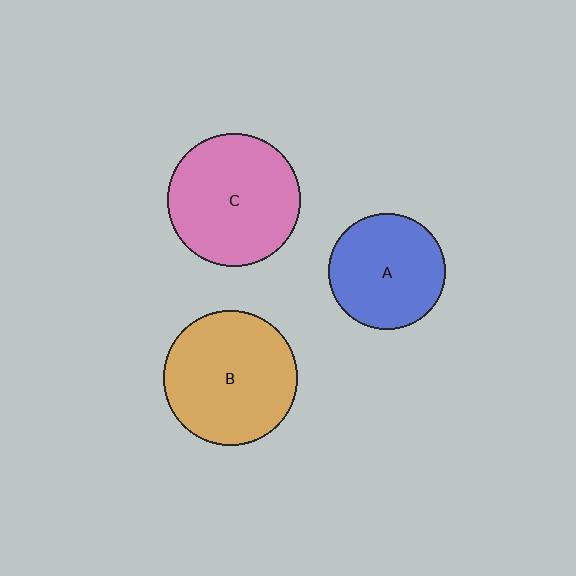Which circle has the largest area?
Circle B (orange).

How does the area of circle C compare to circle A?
Approximately 1.3 times.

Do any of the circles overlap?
No, none of the circles overlap.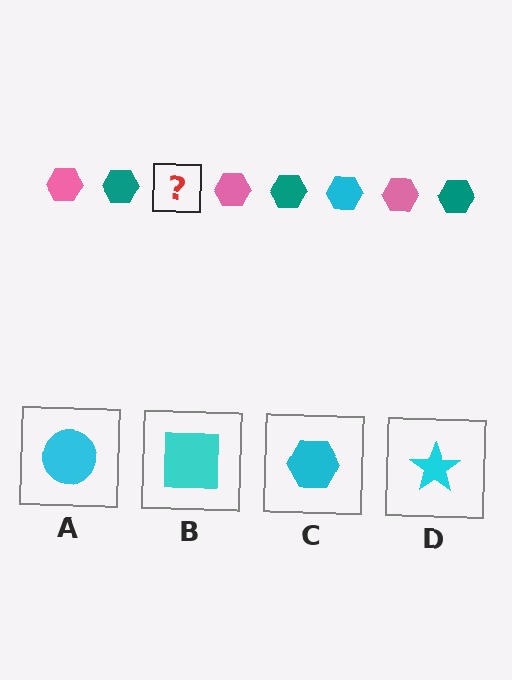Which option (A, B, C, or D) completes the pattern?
C.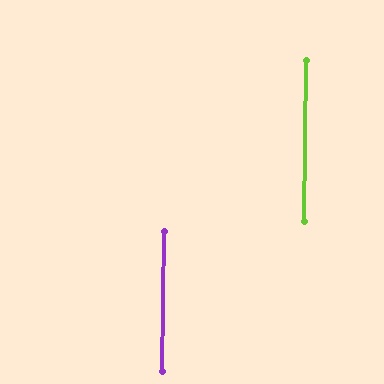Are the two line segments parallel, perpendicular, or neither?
Parallel — their directions differ by only 0.0°.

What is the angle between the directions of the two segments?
Approximately 0 degrees.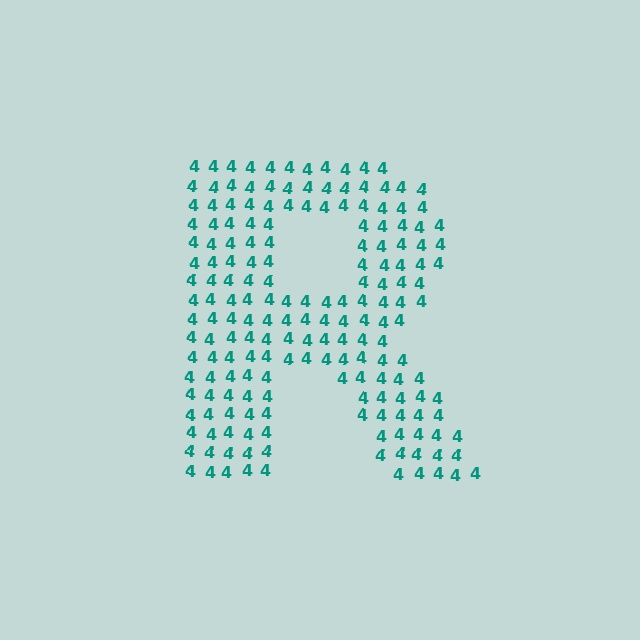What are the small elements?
The small elements are digit 4's.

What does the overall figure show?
The overall figure shows the letter R.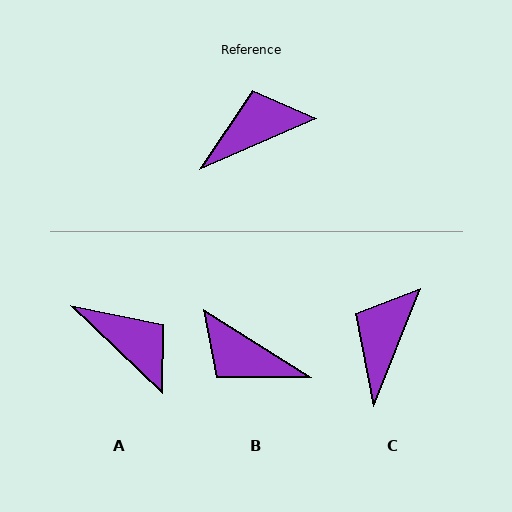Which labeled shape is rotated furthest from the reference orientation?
B, about 124 degrees away.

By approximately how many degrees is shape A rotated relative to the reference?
Approximately 67 degrees clockwise.